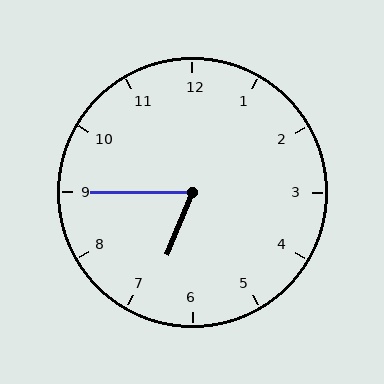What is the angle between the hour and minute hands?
Approximately 68 degrees.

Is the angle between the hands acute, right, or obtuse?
It is acute.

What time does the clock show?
6:45.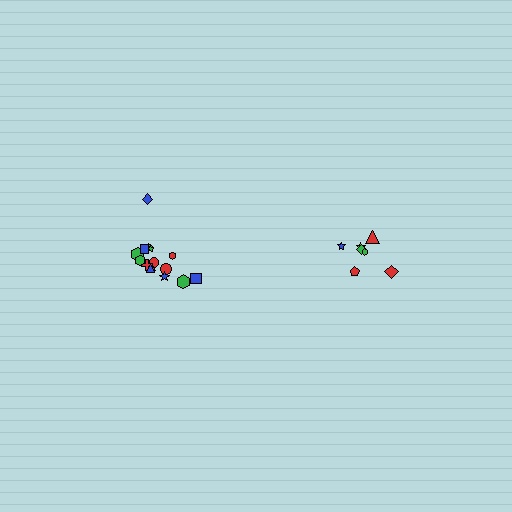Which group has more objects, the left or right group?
The left group.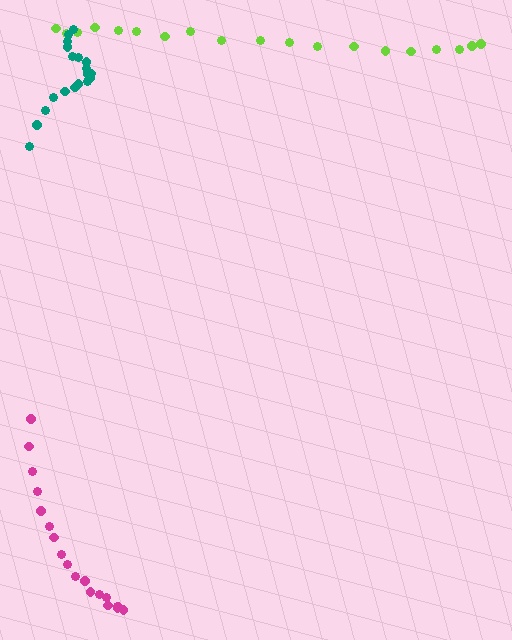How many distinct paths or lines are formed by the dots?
There are 3 distinct paths.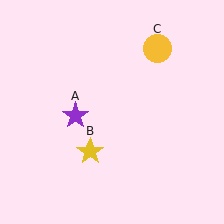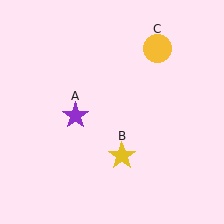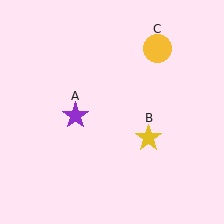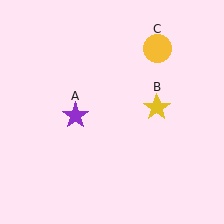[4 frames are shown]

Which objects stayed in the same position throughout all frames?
Purple star (object A) and yellow circle (object C) remained stationary.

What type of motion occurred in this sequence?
The yellow star (object B) rotated counterclockwise around the center of the scene.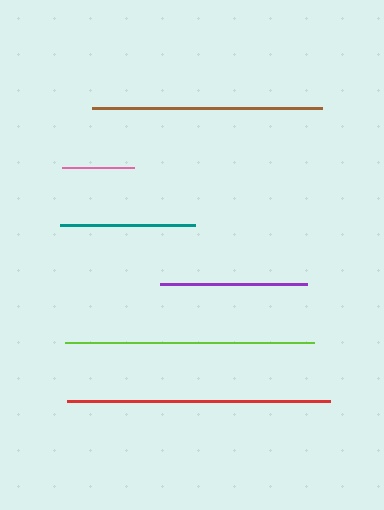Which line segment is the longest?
The red line is the longest at approximately 263 pixels.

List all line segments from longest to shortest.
From longest to shortest: red, lime, brown, purple, teal, pink.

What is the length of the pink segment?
The pink segment is approximately 72 pixels long.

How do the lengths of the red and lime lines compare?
The red and lime lines are approximately the same length.